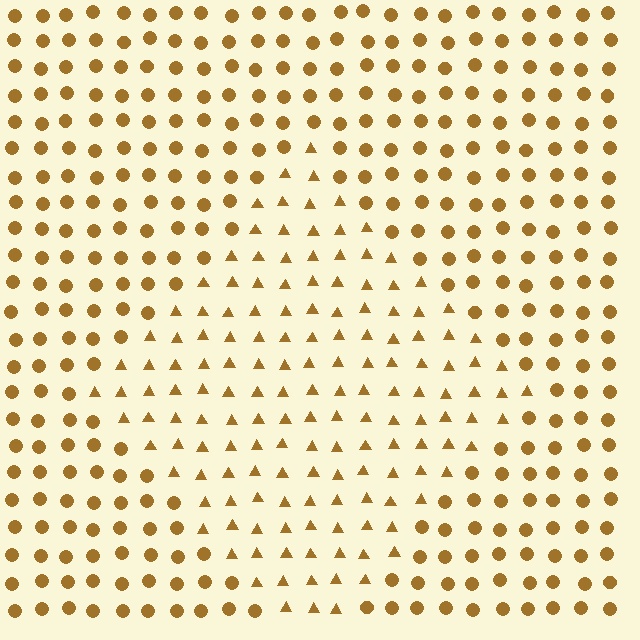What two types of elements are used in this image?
The image uses triangles inside the diamond region and circles outside it.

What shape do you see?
I see a diamond.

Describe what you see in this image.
The image is filled with small brown elements arranged in a uniform grid. A diamond-shaped region contains triangles, while the surrounding area contains circles. The boundary is defined purely by the change in element shape.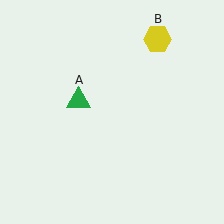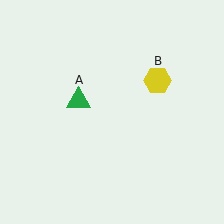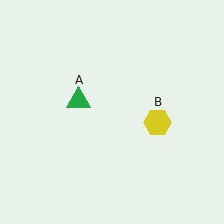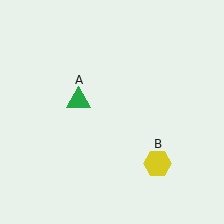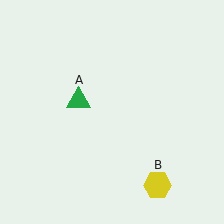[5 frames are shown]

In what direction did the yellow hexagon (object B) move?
The yellow hexagon (object B) moved down.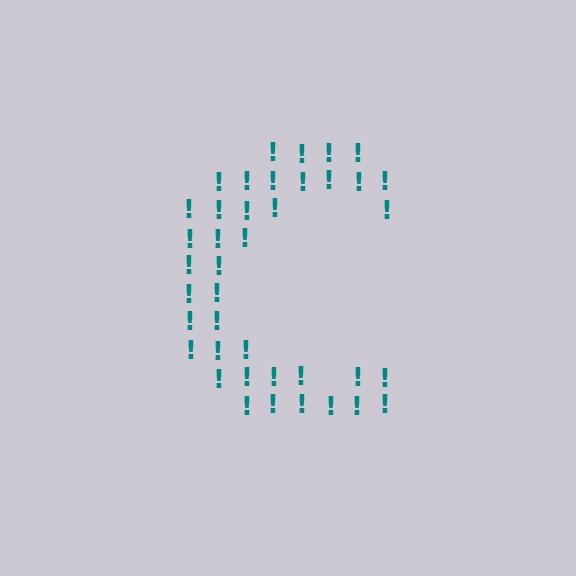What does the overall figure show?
The overall figure shows the letter C.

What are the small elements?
The small elements are exclamation marks.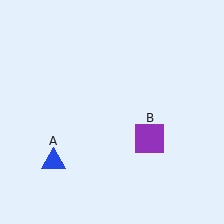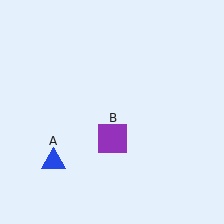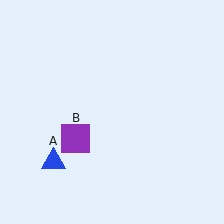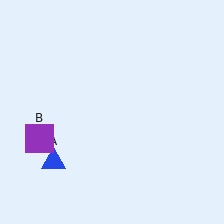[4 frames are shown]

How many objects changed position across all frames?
1 object changed position: purple square (object B).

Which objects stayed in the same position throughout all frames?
Blue triangle (object A) remained stationary.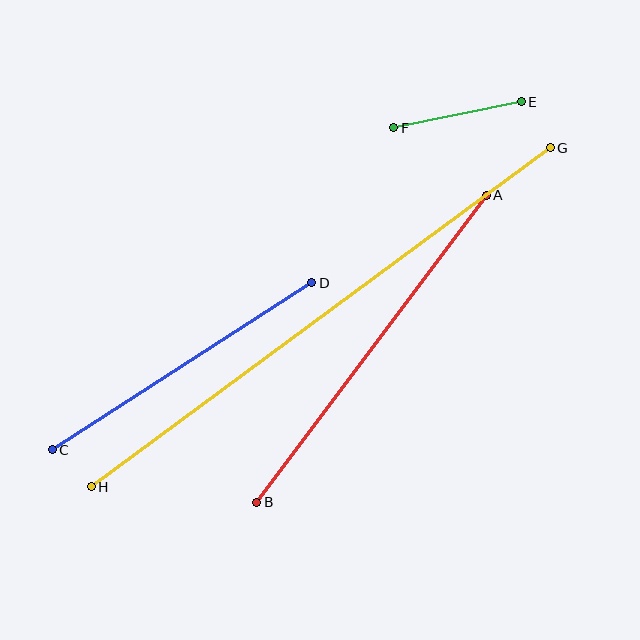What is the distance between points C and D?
The distance is approximately 308 pixels.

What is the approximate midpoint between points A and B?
The midpoint is at approximately (371, 349) pixels.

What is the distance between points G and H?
The distance is approximately 571 pixels.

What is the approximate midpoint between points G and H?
The midpoint is at approximately (321, 317) pixels.